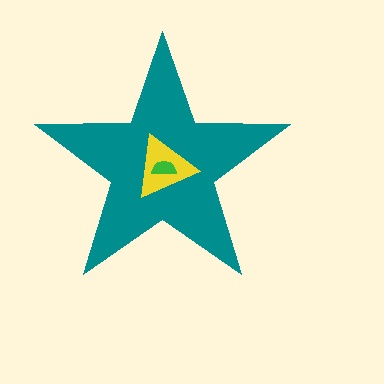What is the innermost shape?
The green semicircle.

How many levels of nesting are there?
3.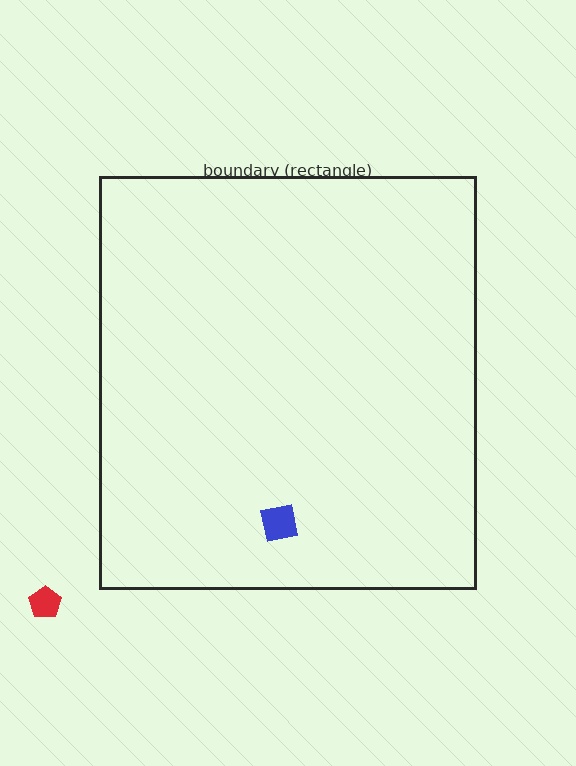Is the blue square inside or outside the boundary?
Inside.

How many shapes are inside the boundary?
1 inside, 1 outside.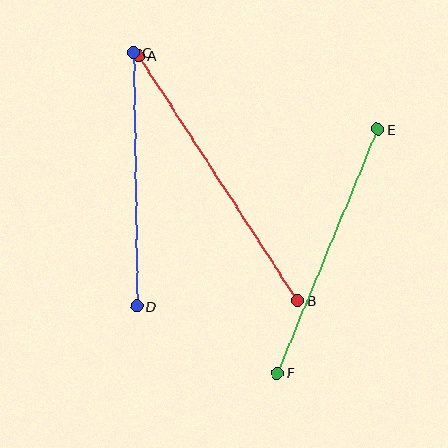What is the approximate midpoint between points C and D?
The midpoint is at approximately (135, 179) pixels.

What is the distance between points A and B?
The distance is approximately 292 pixels.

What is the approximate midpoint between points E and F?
The midpoint is at approximately (327, 251) pixels.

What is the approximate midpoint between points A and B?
The midpoint is at approximately (218, 178) pixels.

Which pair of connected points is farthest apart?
Points A and B are farthest apart.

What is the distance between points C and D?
The distance is approximately 254 pixels.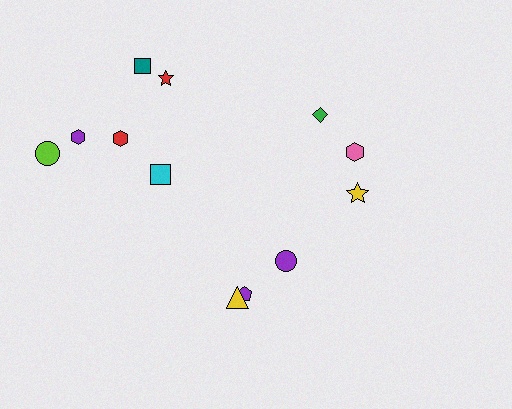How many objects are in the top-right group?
There are 3 objects.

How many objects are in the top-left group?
There are 6 objects.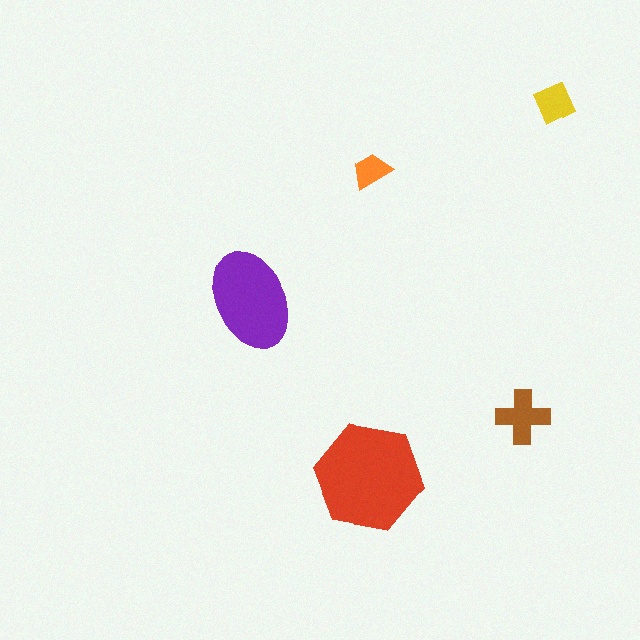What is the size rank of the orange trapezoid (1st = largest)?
5th.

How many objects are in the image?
There are 5 objects in the image.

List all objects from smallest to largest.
The orange trapezoid, the yellow diamond, the brown cross, the purple ellipse, the red hexagon.